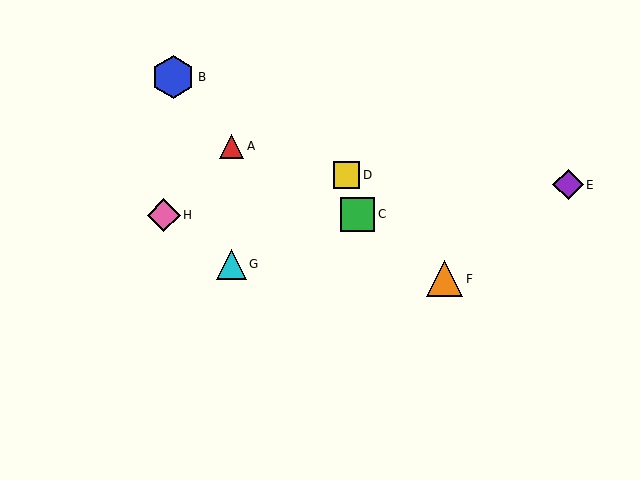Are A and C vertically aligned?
No, A is at x≈231 and C is at x≈358.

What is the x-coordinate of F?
Object F is at x≈444.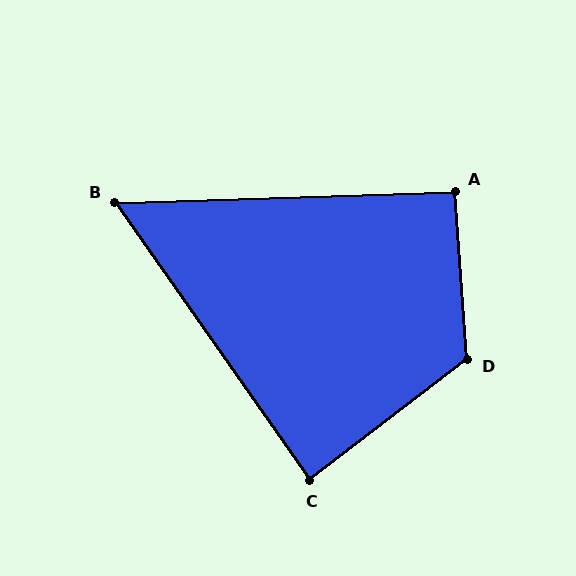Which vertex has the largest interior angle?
D, at approximately 123 degrees.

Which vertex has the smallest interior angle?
B, at approximately 57 degrees.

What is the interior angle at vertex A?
Approximately 92 degrees (approximately right).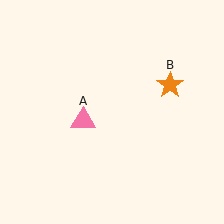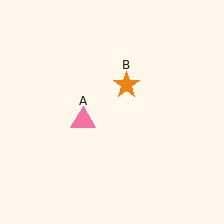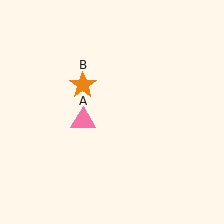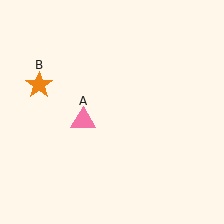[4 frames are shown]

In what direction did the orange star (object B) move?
The orange star (object B) moved left.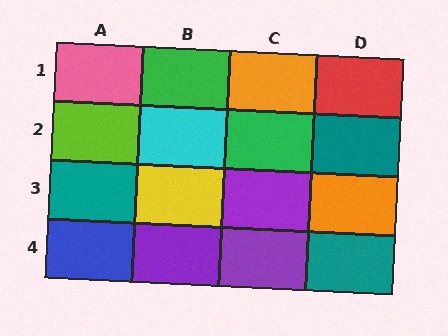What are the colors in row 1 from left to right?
Pink, green, orange, red.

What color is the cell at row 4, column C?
Purple.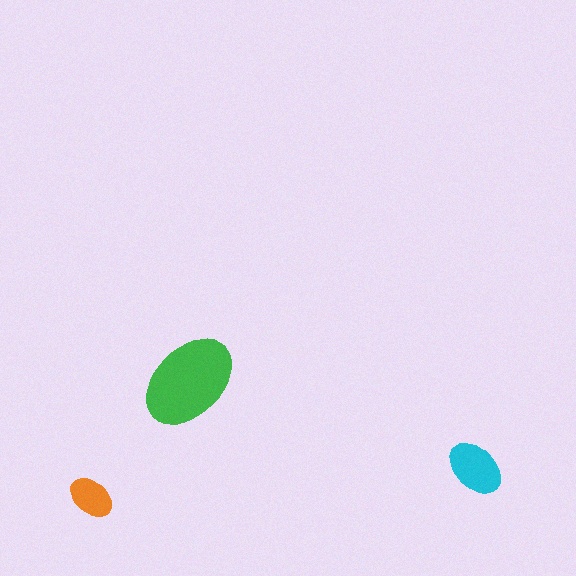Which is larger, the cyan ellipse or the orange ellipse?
The cyan one.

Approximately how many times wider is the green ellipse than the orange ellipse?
About 2 times wider.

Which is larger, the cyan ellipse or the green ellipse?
The green one.